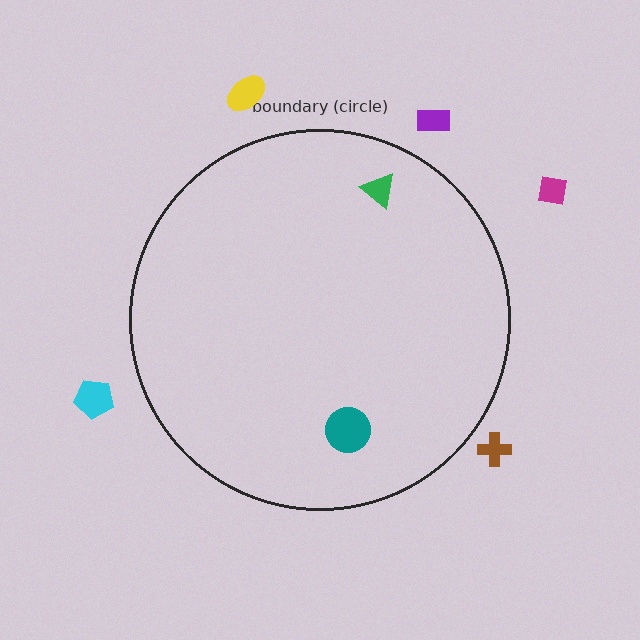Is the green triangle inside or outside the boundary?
Inside.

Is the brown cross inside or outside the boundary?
Outside.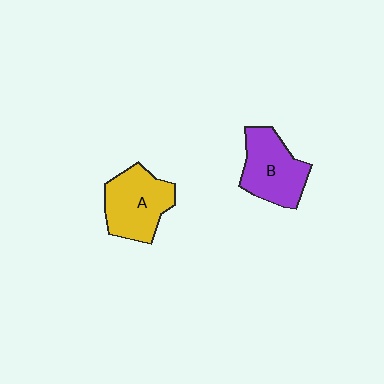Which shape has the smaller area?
Shape B (purple).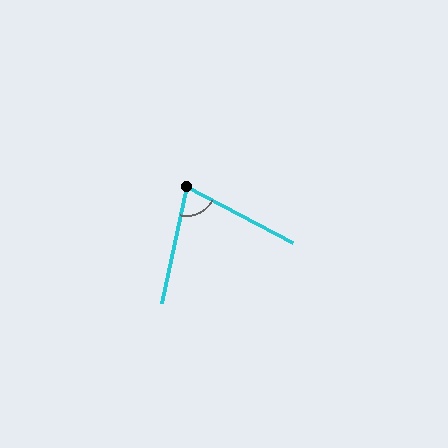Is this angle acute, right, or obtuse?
It is acute.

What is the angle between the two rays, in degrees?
Approximately 74 degrees.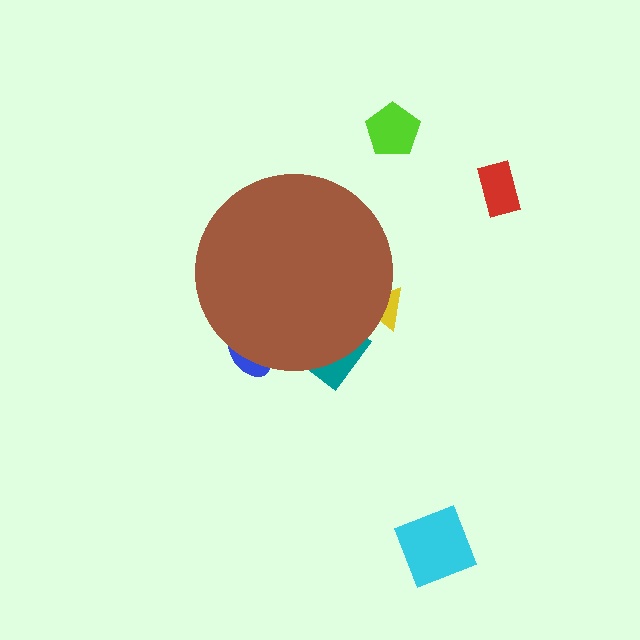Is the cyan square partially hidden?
No, the cyan square is fully visible.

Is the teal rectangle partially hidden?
Yes, the teal rectangle is partially hidden behind the brown circle.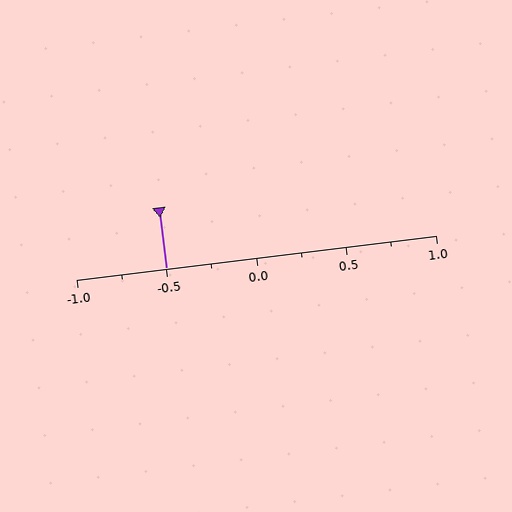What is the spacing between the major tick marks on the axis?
The major ticks are spaced 0.5 apart.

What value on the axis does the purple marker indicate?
The marker indicates approximately -0.5.